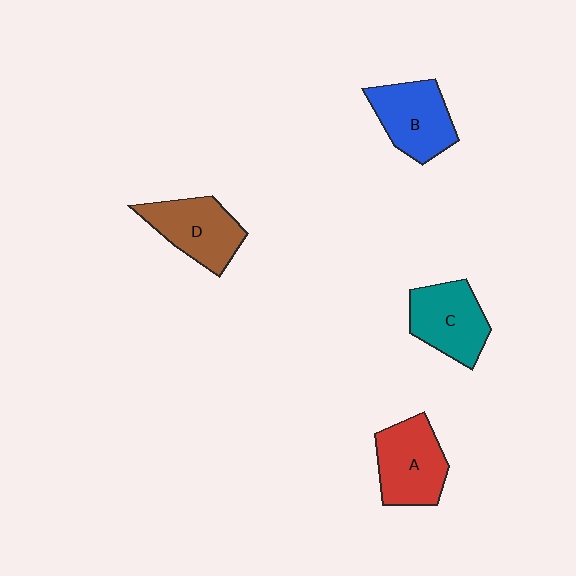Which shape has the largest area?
Shape A (red).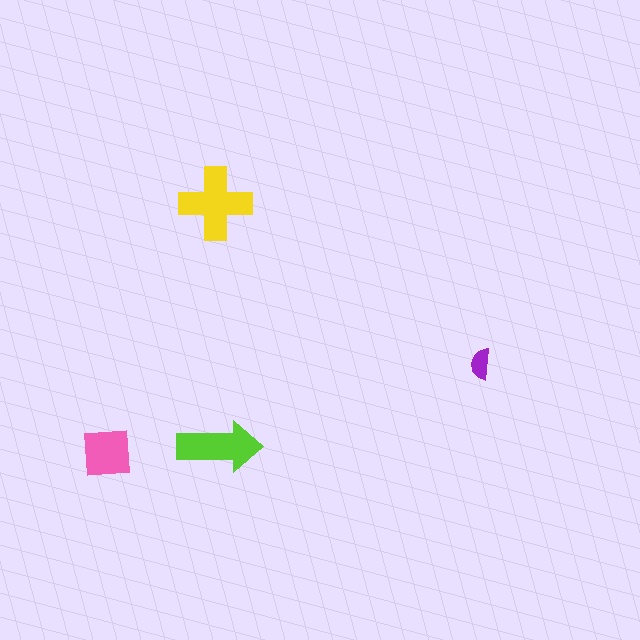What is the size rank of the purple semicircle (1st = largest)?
4th.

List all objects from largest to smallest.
The yellow cross, the lime arrow, the pink square, the purple semicircle.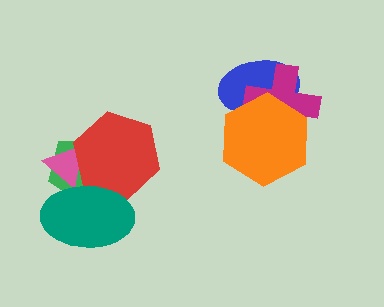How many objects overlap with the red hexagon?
3 objects overlap with the red hexagon.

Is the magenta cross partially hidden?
Yes, it is partially covered by another shape.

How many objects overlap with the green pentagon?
3 objects overlap with the green pentagon.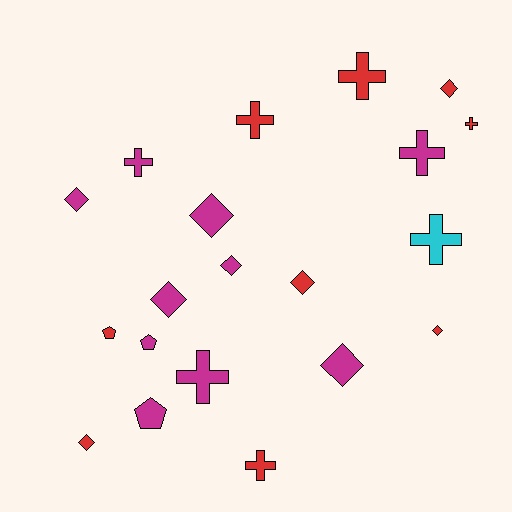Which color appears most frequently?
Magenta, with 10 objects.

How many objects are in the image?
There are 20 objects.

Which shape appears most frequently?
Diamond, with 9 objects.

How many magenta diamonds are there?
There are 5 magenta diamonds.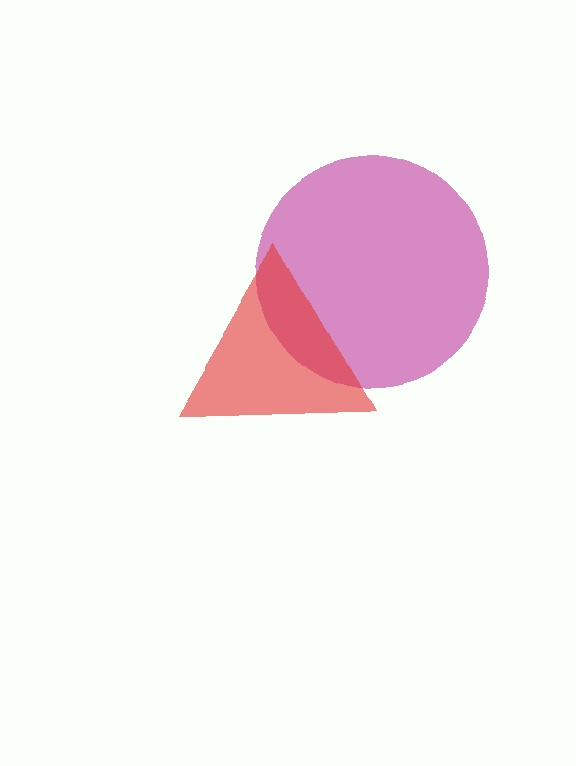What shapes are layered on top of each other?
The layered shapes are: a magenta circle, a red triangle.